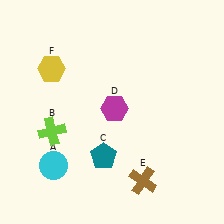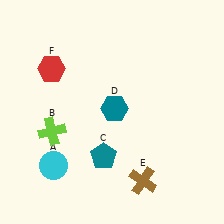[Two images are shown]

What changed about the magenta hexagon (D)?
In Image 1, D is magenta. In Image 2, it changed to teal.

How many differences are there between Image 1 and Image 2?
There are 2 differences between the two images.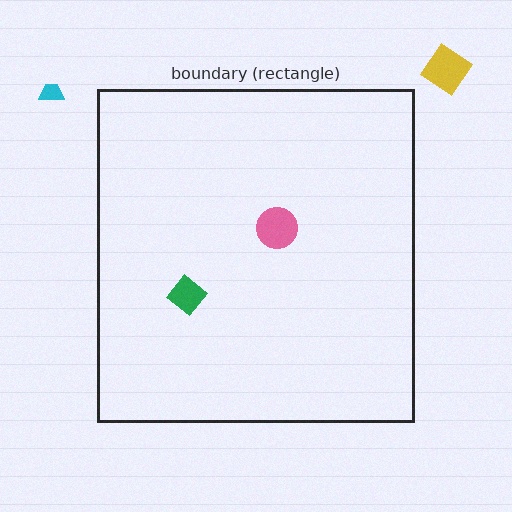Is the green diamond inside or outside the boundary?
Inside.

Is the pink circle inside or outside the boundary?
Inside.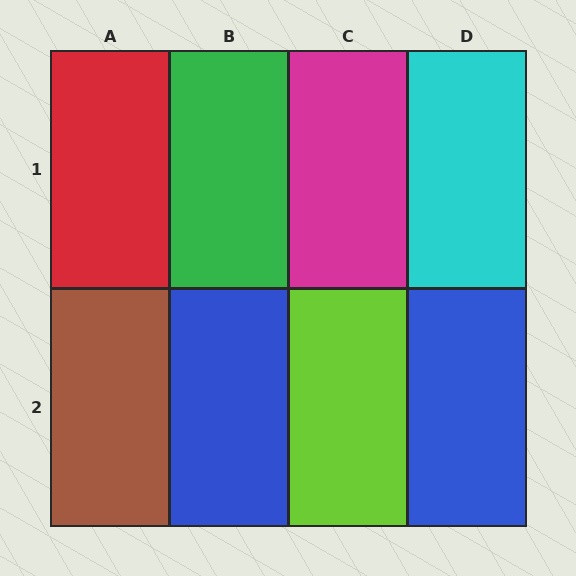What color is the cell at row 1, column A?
Red.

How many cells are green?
1 cell is green.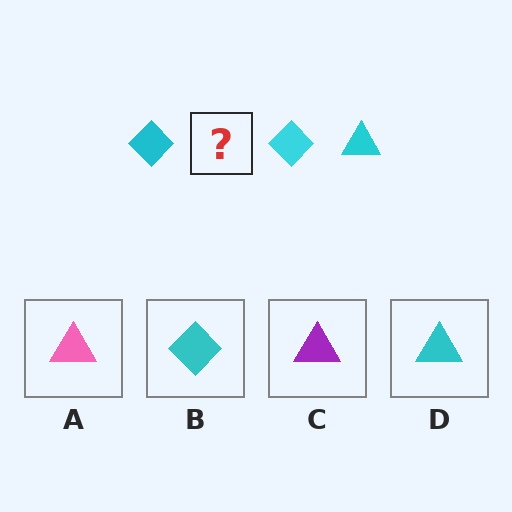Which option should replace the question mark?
Option D.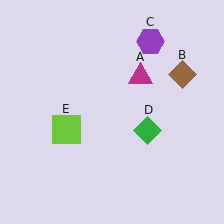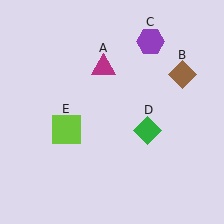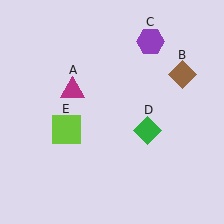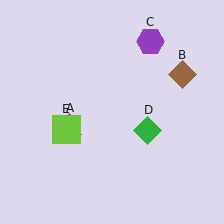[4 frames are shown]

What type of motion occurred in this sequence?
The magenta triangle (object A) rotated counterclockwise around the center of the scene.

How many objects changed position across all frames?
1 object changed position: magenta triangle (object A).